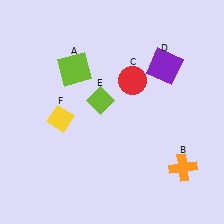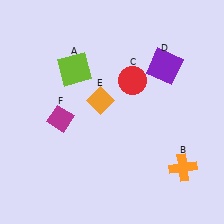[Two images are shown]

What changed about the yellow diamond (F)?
In Image 1, F is yellow. In Image 2, it changed to magenta.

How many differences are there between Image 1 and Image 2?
There are 2 differences between the two images.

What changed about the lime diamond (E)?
In Image 1, E is lime. In Image 2, it changed to orange.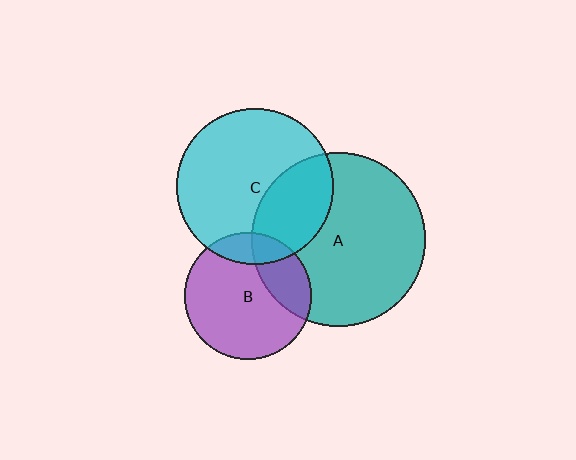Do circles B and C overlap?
Yes.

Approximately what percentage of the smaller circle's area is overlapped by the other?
Approximately 15%.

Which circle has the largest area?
Circle A (teal).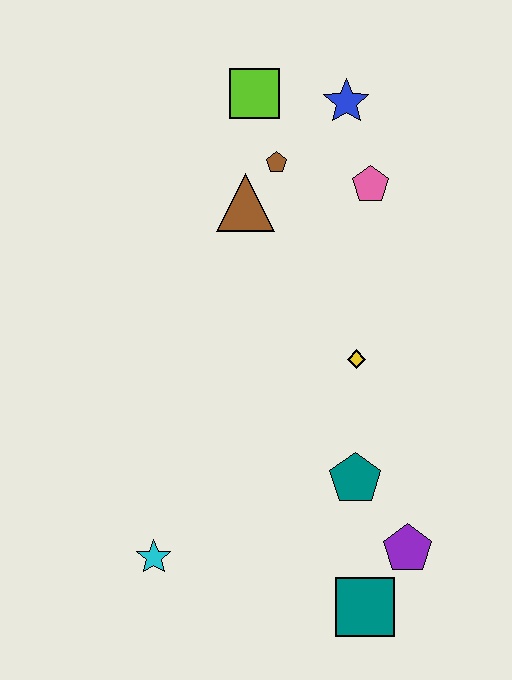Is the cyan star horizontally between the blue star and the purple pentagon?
No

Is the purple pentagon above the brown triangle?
No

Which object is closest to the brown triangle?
The brown pentagon is closest to the brown triangle.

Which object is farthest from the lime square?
The teal square is farthest from the lime square.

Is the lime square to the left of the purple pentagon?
Yes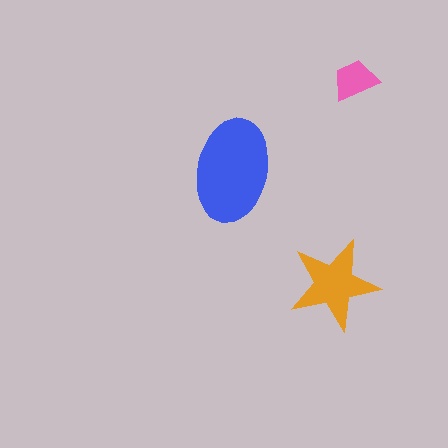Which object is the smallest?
The pink trapezoid.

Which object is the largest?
The blue ellipse.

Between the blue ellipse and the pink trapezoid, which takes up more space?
The blue ellipse.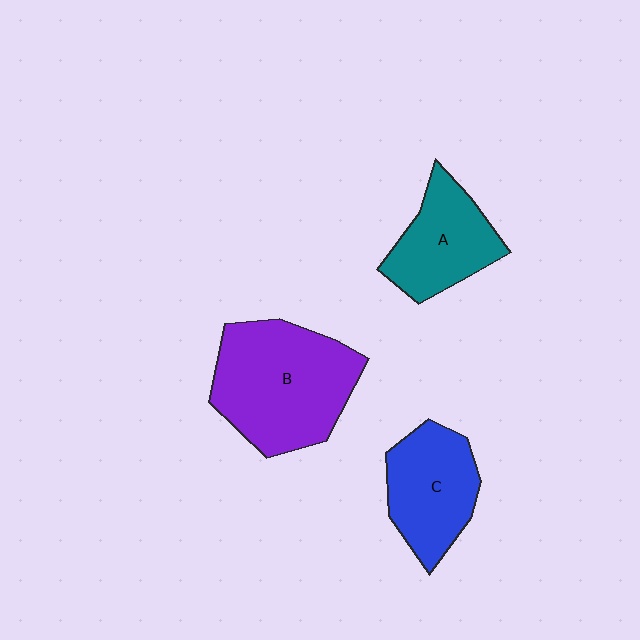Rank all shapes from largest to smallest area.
From largest to smallest: B (purple), C (blue), A (teal).